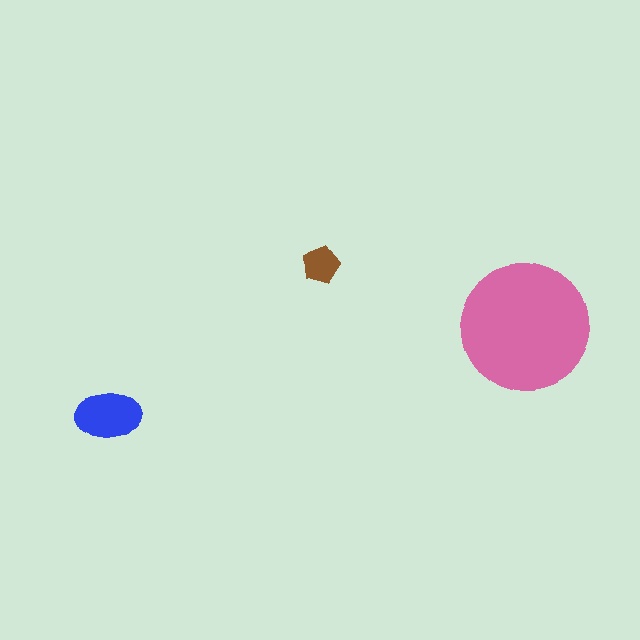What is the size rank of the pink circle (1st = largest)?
1st.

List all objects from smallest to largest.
The brown pentagon, the blue ellipse, the pink circle.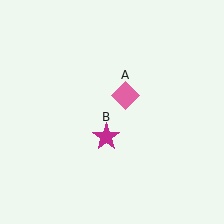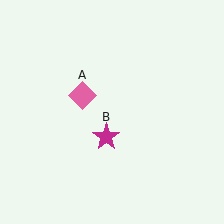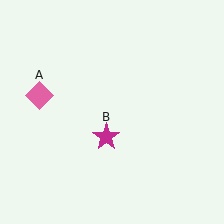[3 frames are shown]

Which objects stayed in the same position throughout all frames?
Magenta star (object B) remained stationary.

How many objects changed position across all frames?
1 object changed position: pink diamond (object A).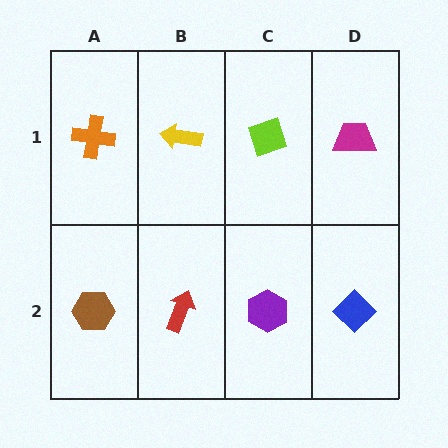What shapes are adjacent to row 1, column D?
A blue diamond (row 2, column D), a lime diamond (row 1, column C).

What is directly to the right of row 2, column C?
A blue diamond.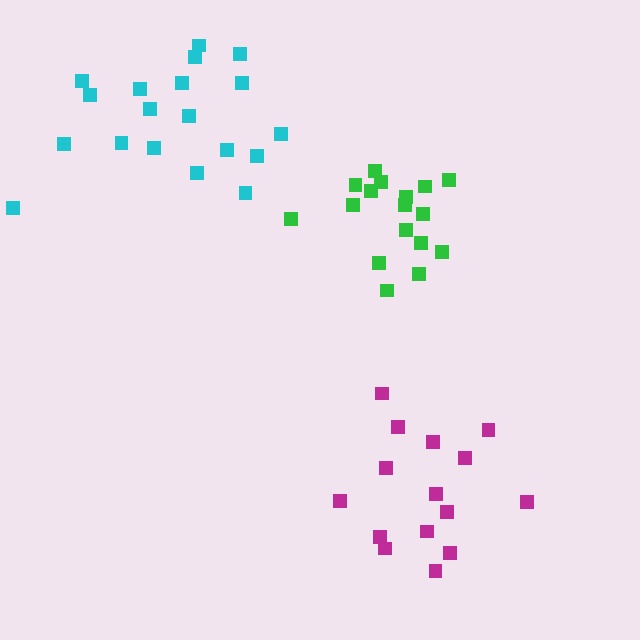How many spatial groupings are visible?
There are 3 spatial groupings.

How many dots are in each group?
Group 1: 19 dots, Group 2: 15 dots, Group 3: 17 dots (51 total).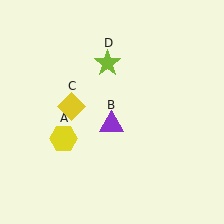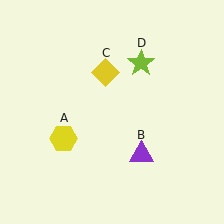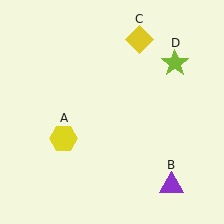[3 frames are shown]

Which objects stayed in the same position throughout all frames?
Yellow hexagon (object A) remained stationary.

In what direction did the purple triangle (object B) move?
The purple triangle (object B) moved down and to the right.